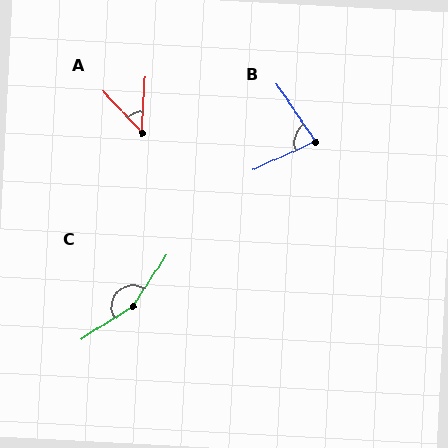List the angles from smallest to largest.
A (47°), B (80°), C (155°).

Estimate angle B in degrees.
Approximately 80 degrees.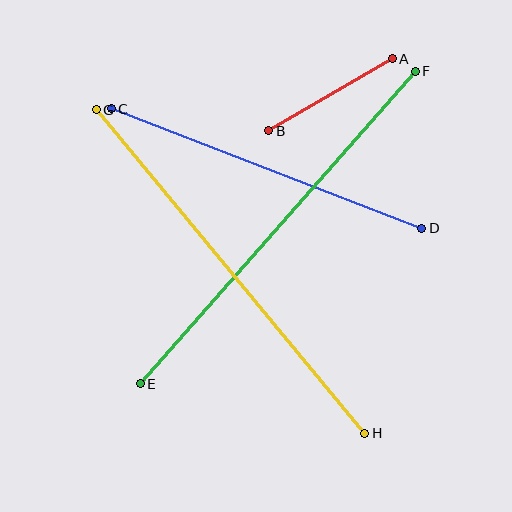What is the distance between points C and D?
The distance is approximately 333 pixels.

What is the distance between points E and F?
The distance is approximately 417 pixels.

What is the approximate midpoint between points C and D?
The midpoint is at approximately (267, 169) pixels.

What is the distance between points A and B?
The distance is approximately 143 pixels.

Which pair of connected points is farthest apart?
Points G and H are farthest apart.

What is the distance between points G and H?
The distance is approximately 420 pixels.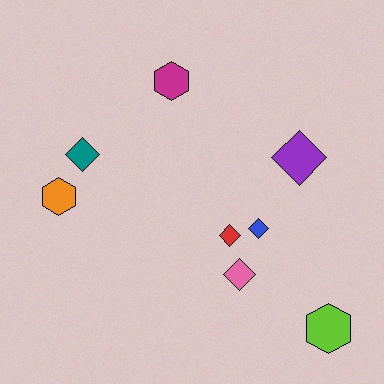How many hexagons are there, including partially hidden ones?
There are 3 hexagons.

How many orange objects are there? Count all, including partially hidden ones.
There is 1 orange object.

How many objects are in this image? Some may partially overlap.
There are 8 objects.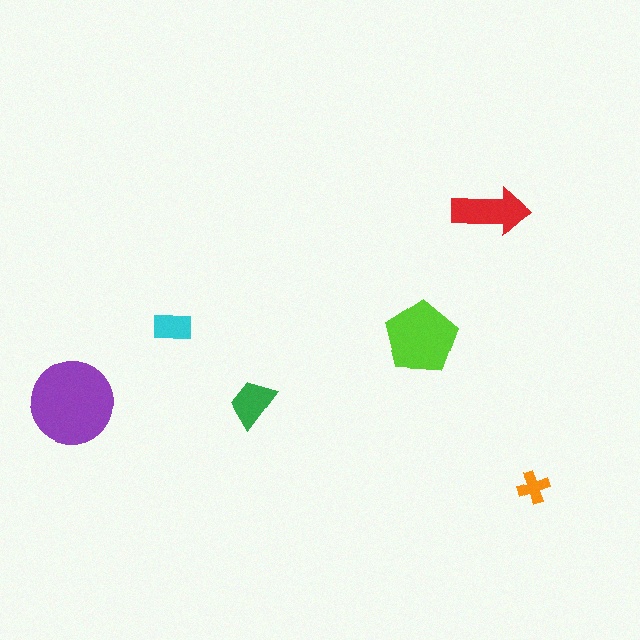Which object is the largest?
The purple circle.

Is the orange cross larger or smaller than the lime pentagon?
Smaller.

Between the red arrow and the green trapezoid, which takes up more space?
The red arrow.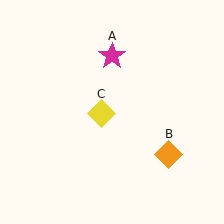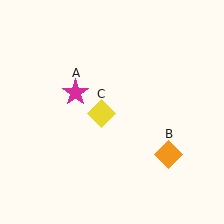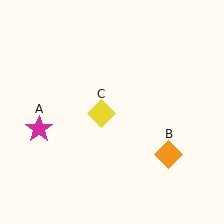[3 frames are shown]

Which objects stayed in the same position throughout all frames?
Orange diamond (object B) and yellow diamond (object C) remained stationary.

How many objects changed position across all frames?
1 object changed position: magenta star (object A).